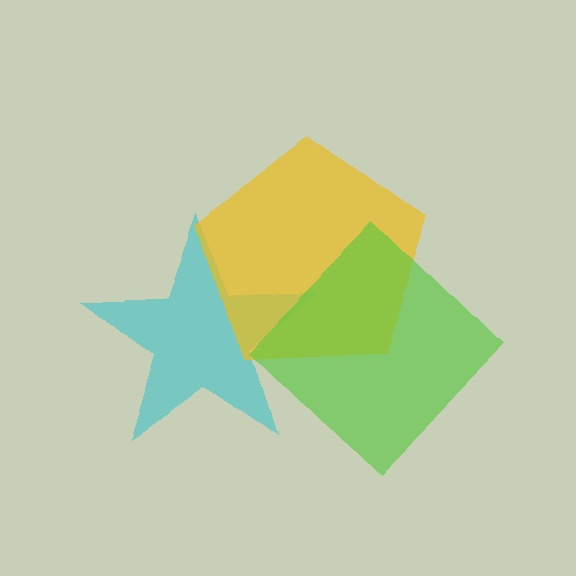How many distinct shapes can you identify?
There are 3 distinct shapes: a cyan star, a yellow pentagon, a lime diamond.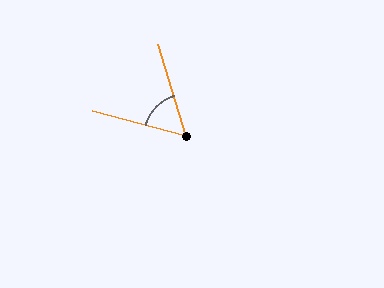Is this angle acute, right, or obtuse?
It is acute.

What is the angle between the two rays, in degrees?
Approximately 58 degrees.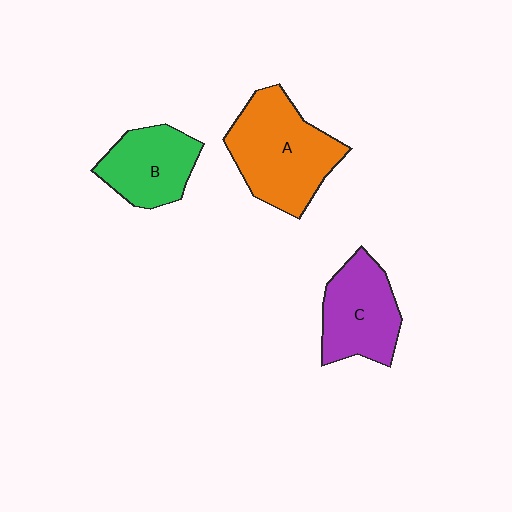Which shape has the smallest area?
Shape B (green).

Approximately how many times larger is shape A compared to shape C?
Approximately 1.3 times.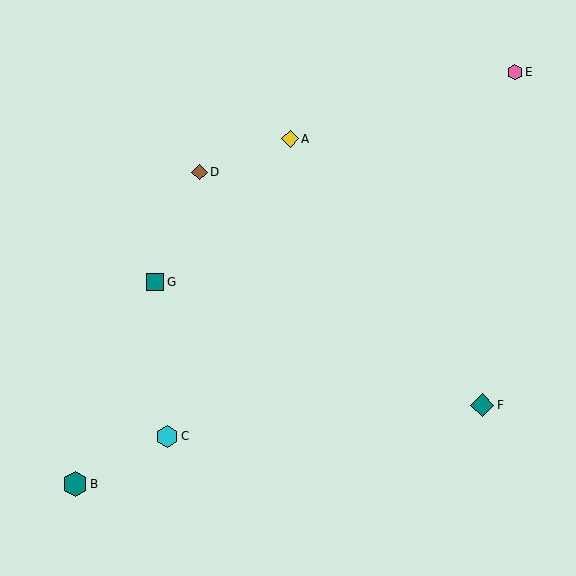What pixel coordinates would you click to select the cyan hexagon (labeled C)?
Click at (167, 436) to select the cyan hexagon C.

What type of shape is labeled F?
Shape F is a teal diamond.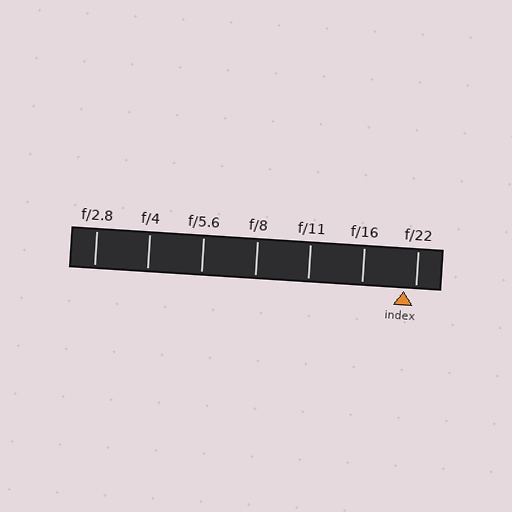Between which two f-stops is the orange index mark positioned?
The index mark is between f/16 and f/22.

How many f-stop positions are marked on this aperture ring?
There are 7 f-stop positions marked.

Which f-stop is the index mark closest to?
The index mark is closest to f/22.